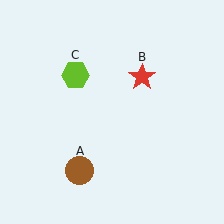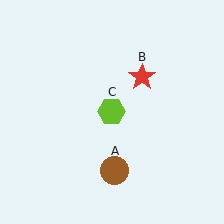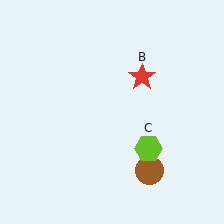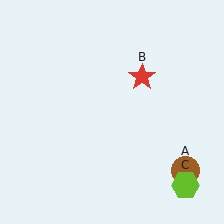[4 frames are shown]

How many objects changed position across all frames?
2 objects changed position: brown circle (object A), lime hexagon (object C).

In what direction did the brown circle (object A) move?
The brown circle (object A) moved right.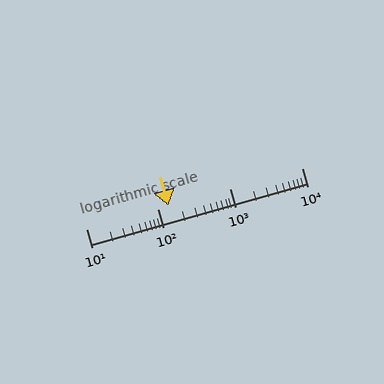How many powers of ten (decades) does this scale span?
The scale spans 3 decades, from 10 to 10000.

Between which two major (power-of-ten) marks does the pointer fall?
The pointer is between 100 and 1000.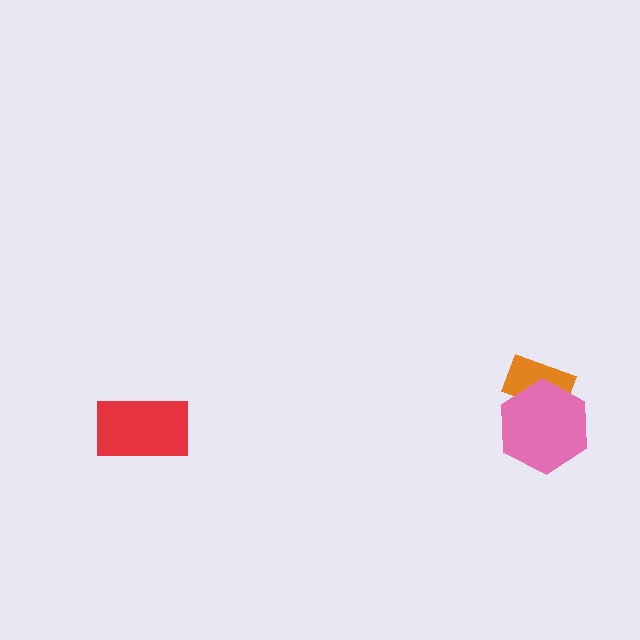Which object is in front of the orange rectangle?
The pink hexagon is in front of the orange rectangle.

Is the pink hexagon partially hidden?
No, no other shape covers it.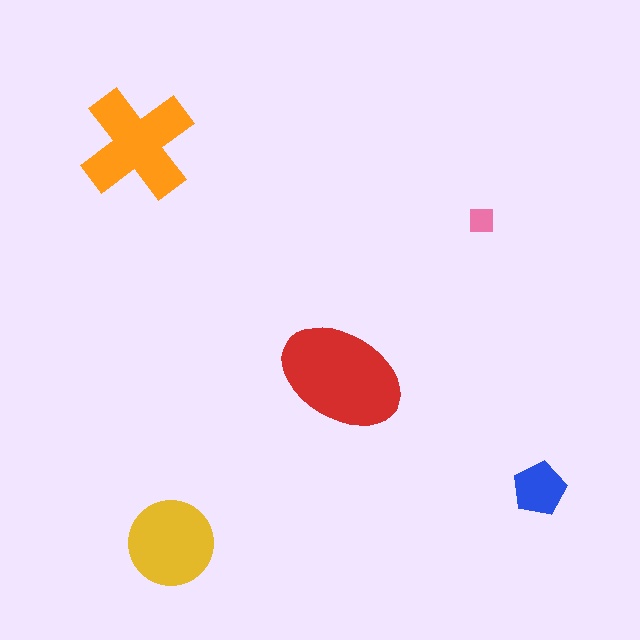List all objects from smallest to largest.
The pink square, the blue pentagon, the yellow circle, the orange cross, the red ellipse.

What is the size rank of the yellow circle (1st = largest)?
3rd.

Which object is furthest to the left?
The orange cross is leftmost.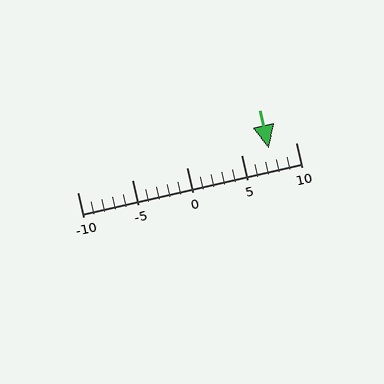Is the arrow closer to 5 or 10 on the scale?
The arrow is closer to 10.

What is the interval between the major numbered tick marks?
The major tick marks are spaced 5 units apart.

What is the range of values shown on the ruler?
The ruler shows values from -10 to 10.